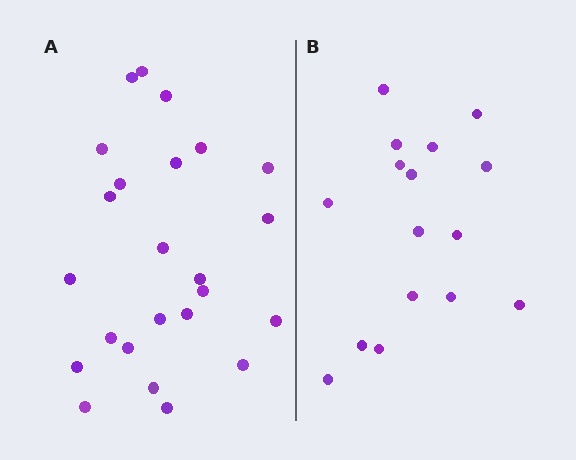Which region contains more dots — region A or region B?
Region A (the left region) has more dots.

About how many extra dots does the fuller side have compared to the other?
Region A has roughly 8 or so more dots than region B.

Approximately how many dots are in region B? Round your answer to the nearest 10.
About 20 dots. (The exact count is 16, which rounds to 20.)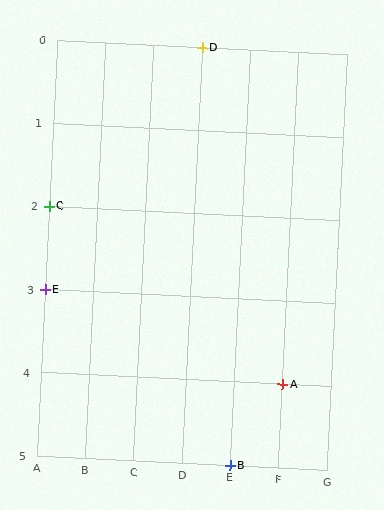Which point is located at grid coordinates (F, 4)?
Point A is at (F, 4).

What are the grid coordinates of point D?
Point D is at grid coordinates (D, 0).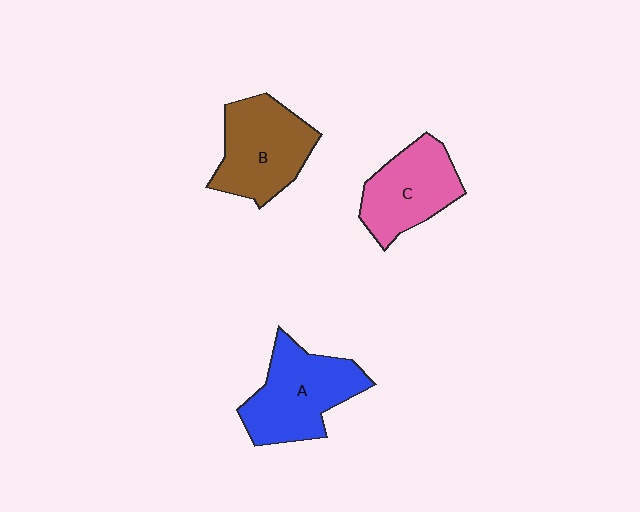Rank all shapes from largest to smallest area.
From largest to smallest: A (blue), B (brown), C (pink).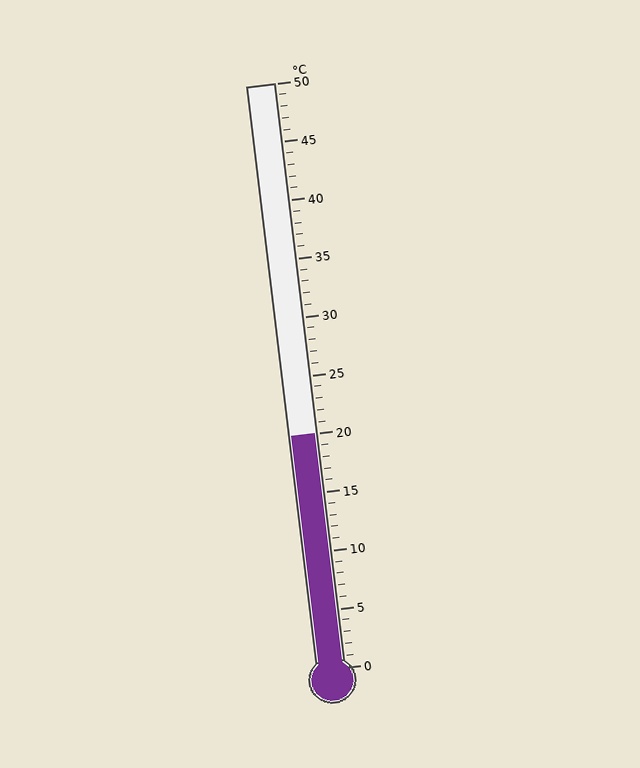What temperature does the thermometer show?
The thermometer shows approximately 20°C.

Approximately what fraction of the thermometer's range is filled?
The thermometer is filled to approximately 40% of its range.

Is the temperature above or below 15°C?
The temperature is above 15°C.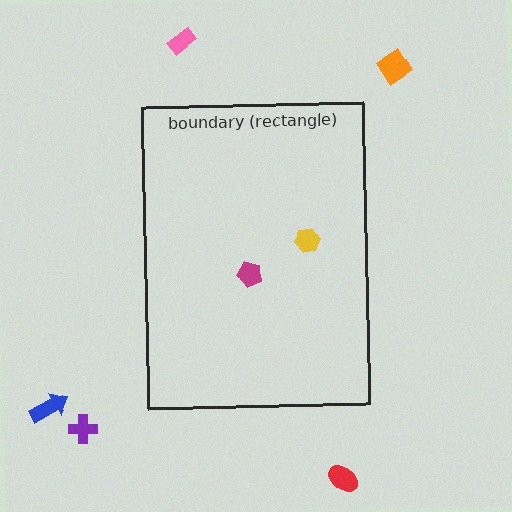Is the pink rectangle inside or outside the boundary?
Outside.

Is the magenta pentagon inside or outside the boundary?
Inside.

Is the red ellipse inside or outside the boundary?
Outside.